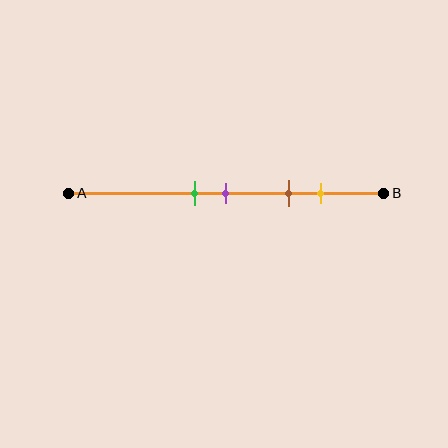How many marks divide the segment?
There are 4 marks dividing the segment.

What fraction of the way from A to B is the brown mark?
The brown mark is approximately 70% (0.7) of the way from A to B.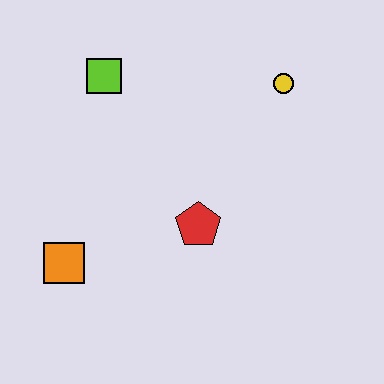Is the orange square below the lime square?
Yes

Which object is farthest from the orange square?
The yellow circle is farthest from the orange square.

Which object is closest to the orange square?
The red pentagon is closest to the orange square.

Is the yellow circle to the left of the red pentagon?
No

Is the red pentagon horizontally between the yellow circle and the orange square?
Yes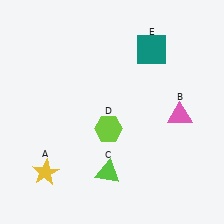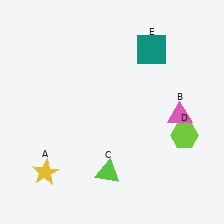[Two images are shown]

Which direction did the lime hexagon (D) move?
The lime hexagon (D) moved right.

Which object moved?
The lime hexagon (D) moved right.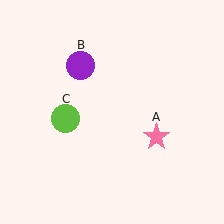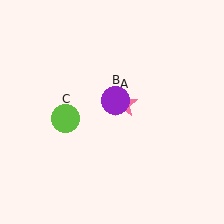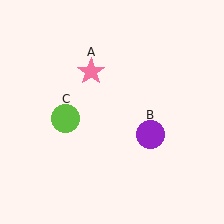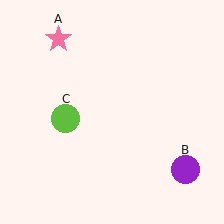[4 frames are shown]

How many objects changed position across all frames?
2 objects changed position: pink star (object A), purple circle (object B).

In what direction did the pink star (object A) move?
The pink star (object A) moved up and to the left.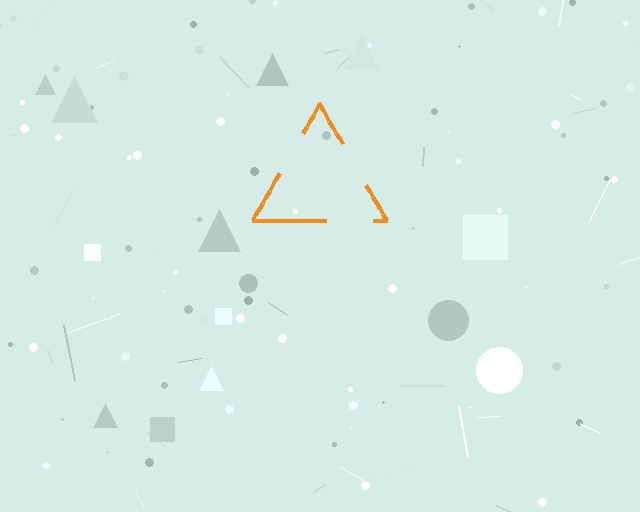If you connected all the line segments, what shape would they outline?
They would outline a triangle.